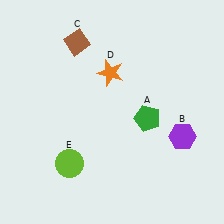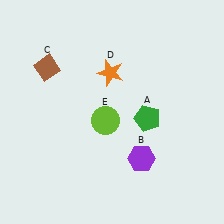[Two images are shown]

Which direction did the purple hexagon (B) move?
The purple hexagon (B) moved left.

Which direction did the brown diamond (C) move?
The brown diamond (C) moved left.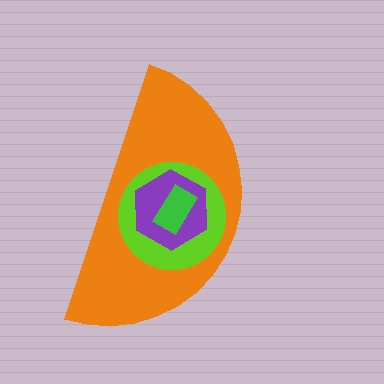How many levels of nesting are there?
4.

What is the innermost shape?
The green rectangle.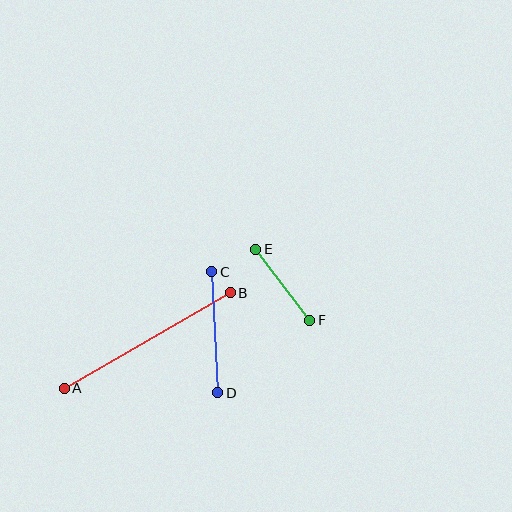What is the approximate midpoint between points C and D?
The midpoint is at approximately (215, 332) pixels.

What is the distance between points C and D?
The distance is approximately 121 pixels.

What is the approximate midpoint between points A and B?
The midpoint is at approximately (147, 341) pixels.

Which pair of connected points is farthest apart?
Points A and B are farthest apart.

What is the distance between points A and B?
The distance is approximately 192 pixels.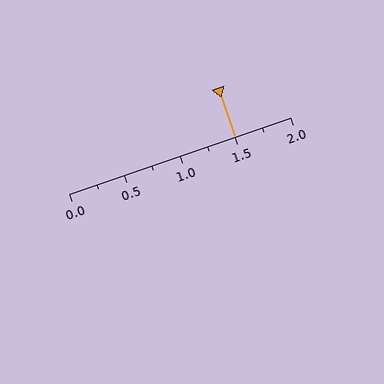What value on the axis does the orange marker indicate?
The marker indicates approximately 1.5.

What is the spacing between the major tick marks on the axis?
The major ticks are spaced 0.5 apart.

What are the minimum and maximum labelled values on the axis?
The axis runs from 0.0 to 2.0.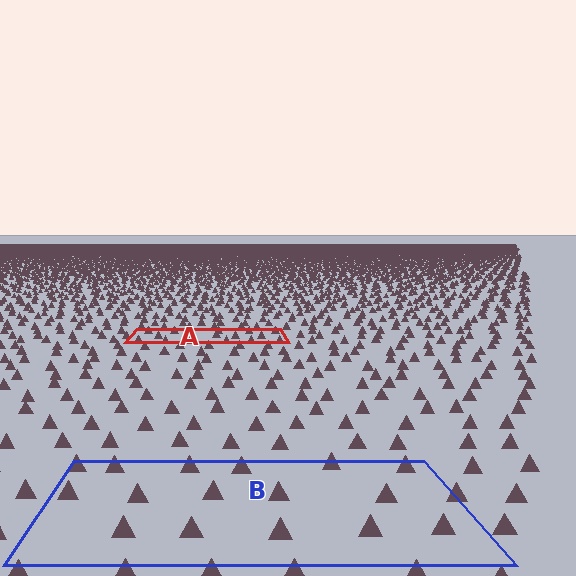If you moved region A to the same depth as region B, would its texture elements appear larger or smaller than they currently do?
They would appear larger. At a closer depth, the same texture elements are projected at a bigger on-screen size.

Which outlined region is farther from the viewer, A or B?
Region A is farther from the viewer — the texture elements inside it appear smaller and more densely packed.